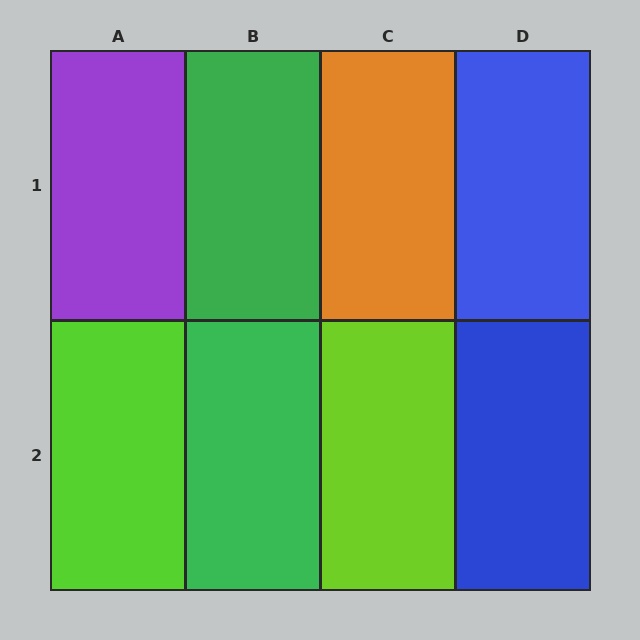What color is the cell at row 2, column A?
Lime.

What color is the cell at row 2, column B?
Green.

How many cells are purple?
1 cell is purple.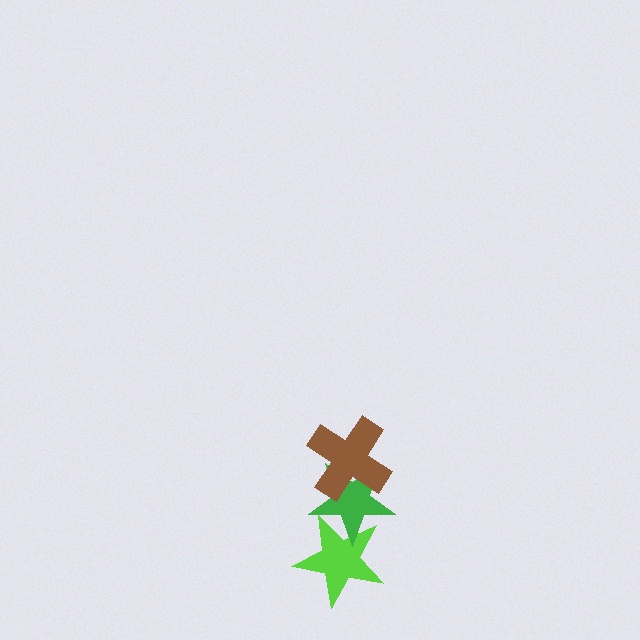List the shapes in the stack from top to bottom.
From top to bottom: the brown cross, the green star, the lime star.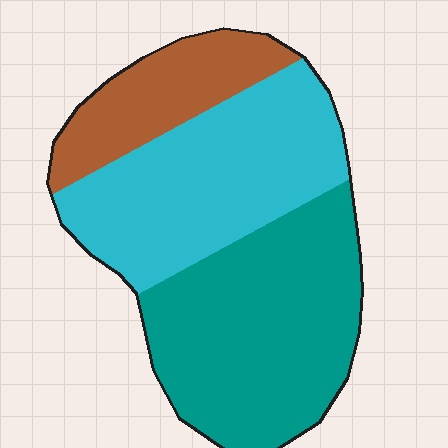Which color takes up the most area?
Teal, at roughly 45%.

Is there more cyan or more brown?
Cyan.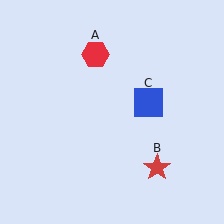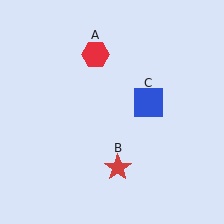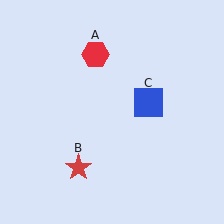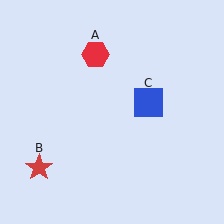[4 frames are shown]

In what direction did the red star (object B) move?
The red star (object B) moved left.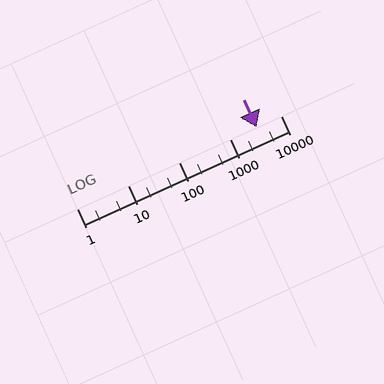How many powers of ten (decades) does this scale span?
The scale spans 4 decades, from 1 to 10000.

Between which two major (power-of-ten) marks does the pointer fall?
The pointer is between 1000 and 10000.